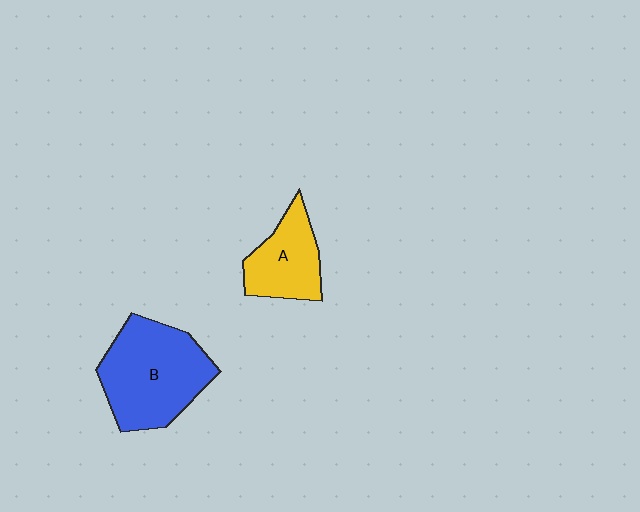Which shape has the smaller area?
Shape A (yellow).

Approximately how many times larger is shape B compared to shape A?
Approximately 1.7 times.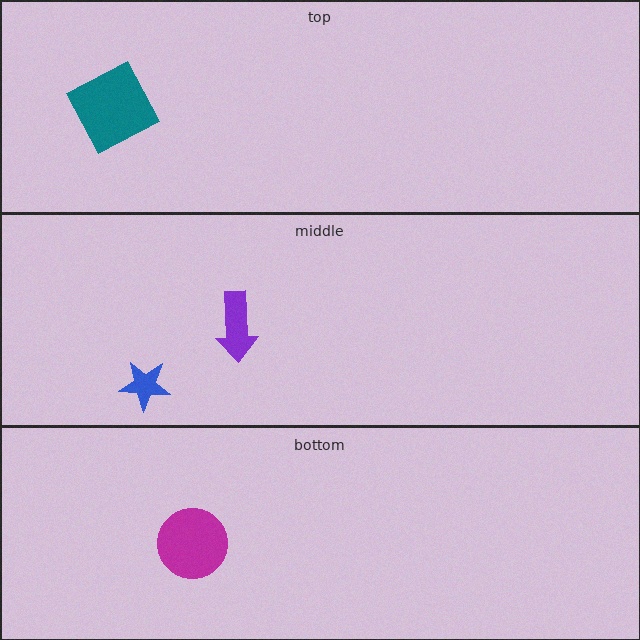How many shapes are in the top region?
1.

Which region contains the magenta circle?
The bottom region.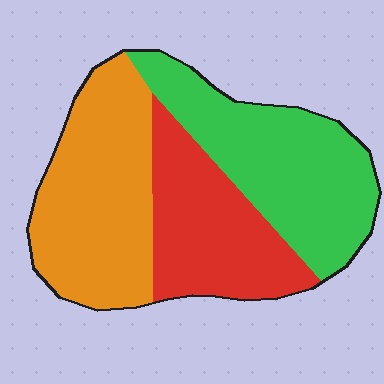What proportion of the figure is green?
Green takes up about three eighths (3/8) of the figure.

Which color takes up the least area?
Red, at roughly 30%.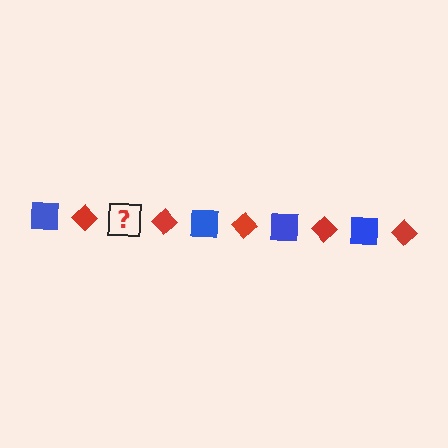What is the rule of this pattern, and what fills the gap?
The rule is that the pattern alternates between blue square and red diamond. The gap should be filled with a blue square.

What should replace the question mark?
The question mark should be replaced with a blue square.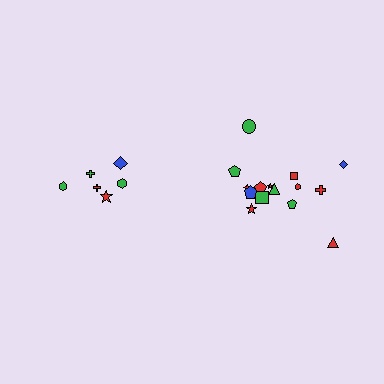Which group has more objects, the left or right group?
The right group.